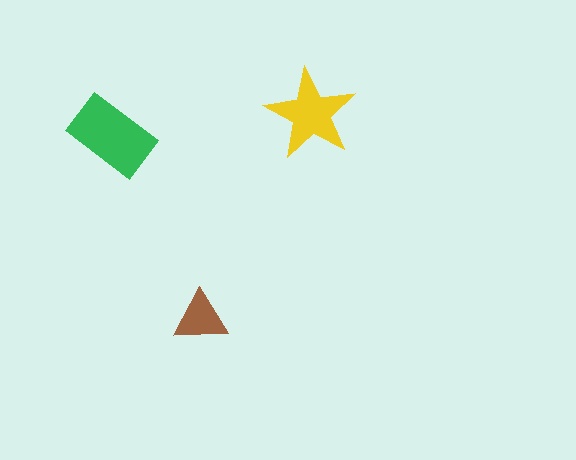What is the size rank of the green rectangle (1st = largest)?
1st.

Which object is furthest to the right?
The yellow star is rightmost.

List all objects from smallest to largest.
The brown triangle, the yellow star, the green rectangle.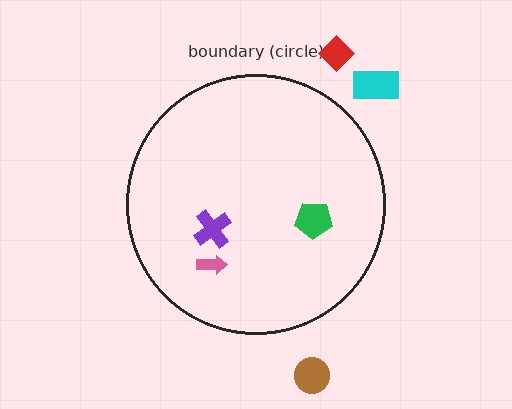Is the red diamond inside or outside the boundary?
Outside.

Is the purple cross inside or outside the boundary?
Inside.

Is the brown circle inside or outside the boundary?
Outside.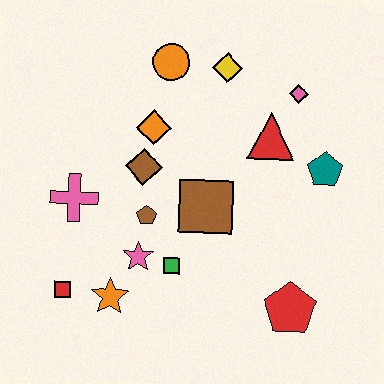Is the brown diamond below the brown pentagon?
No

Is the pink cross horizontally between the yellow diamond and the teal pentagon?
No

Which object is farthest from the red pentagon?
The orange circle is farthest from the red pentagon.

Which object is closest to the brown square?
The brown pentagon is closest to the brown square.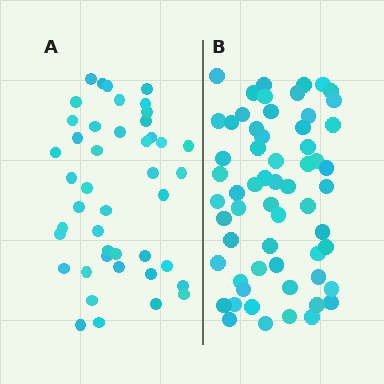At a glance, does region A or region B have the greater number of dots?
Region B (the right region) has more dots.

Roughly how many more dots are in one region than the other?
Region B has approximately 15 more dots than region A.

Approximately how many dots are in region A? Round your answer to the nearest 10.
About 40 dots. (The exact count is 44, which rounds to 40.)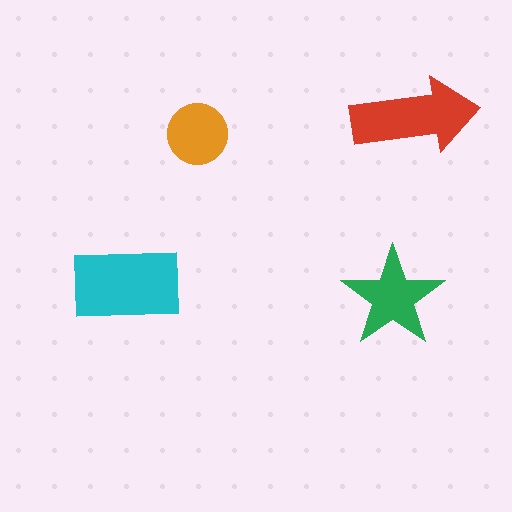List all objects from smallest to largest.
The orange circle, the green star, the red arrow, the cyan rectangle.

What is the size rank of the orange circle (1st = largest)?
4th.